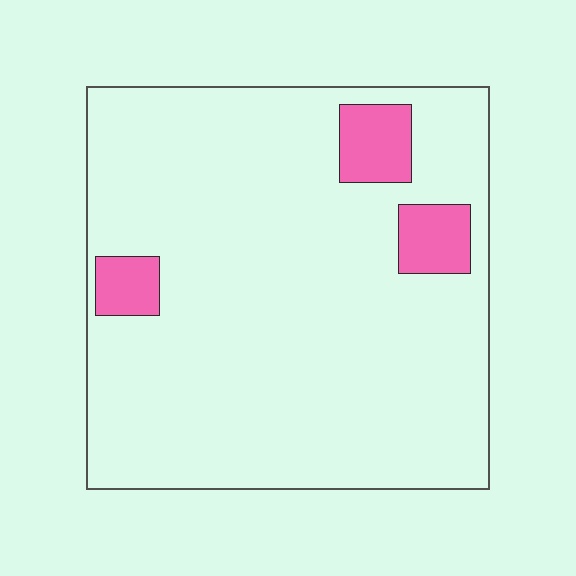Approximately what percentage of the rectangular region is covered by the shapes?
Approximately 10%.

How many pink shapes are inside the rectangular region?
3.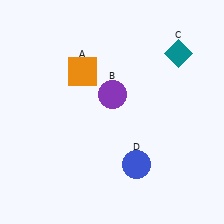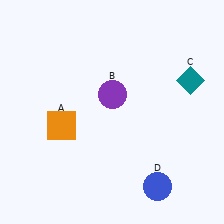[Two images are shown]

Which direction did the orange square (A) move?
The orange square (A) moved down.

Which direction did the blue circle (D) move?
The blue circle (D) moved down.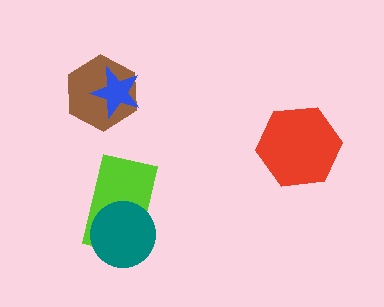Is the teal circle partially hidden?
No, no other shape covers it.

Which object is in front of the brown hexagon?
The blue star is in front of the brown hexagon.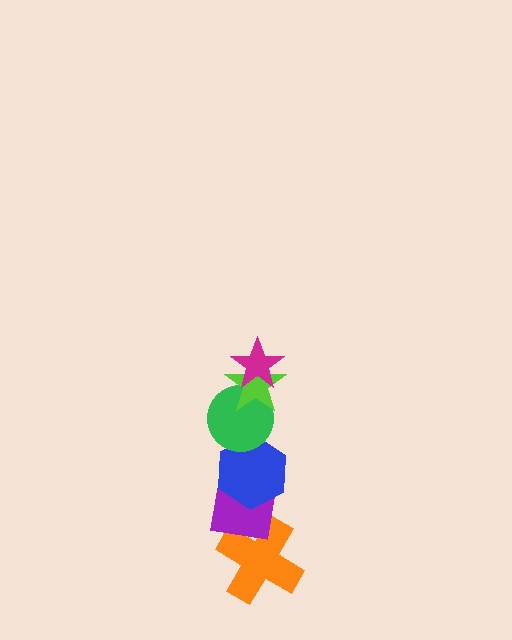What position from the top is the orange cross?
The orange cross is 6th from the top.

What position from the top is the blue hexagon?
The blue hexagon is 4th from the top.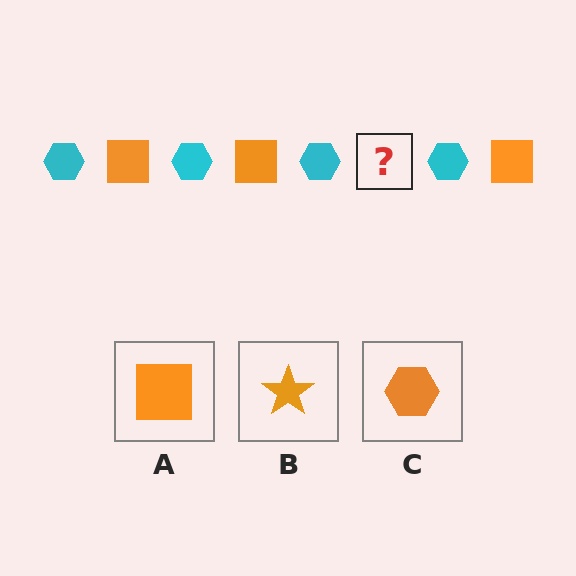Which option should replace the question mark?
Option A.